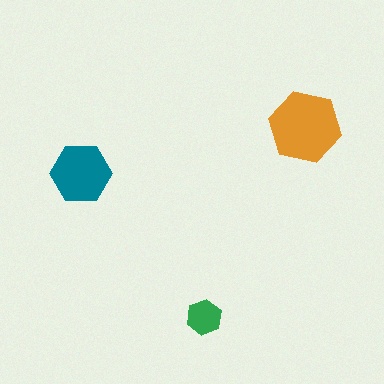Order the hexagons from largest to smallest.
the orange one, the teal one, the green one.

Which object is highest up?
The orange hexagon is topmost.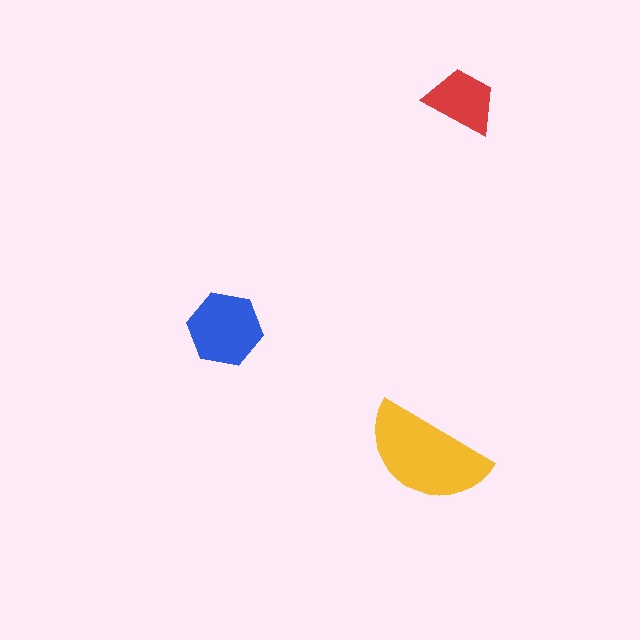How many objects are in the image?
There are 3 objects in the image.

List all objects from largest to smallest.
The yellow semicircle, the blue hexagon, the red trapezoid.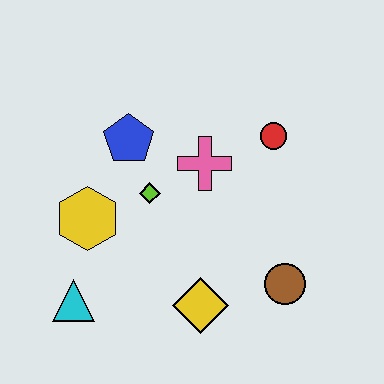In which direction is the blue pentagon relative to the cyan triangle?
The blue pentagon is above the cyan triangle.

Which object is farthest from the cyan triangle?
The red circle is farthest from the cyan triangle.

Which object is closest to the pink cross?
The lime diamond is closest to the pink cross.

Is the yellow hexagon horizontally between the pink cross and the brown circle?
No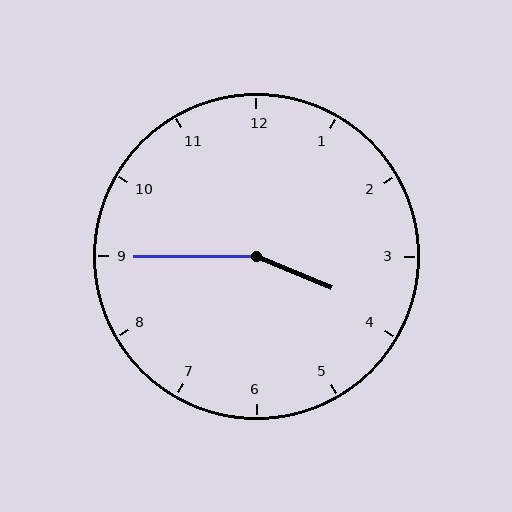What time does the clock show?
3:45.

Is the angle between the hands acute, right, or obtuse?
It is obtuse.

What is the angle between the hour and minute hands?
Approximately 158 degrees.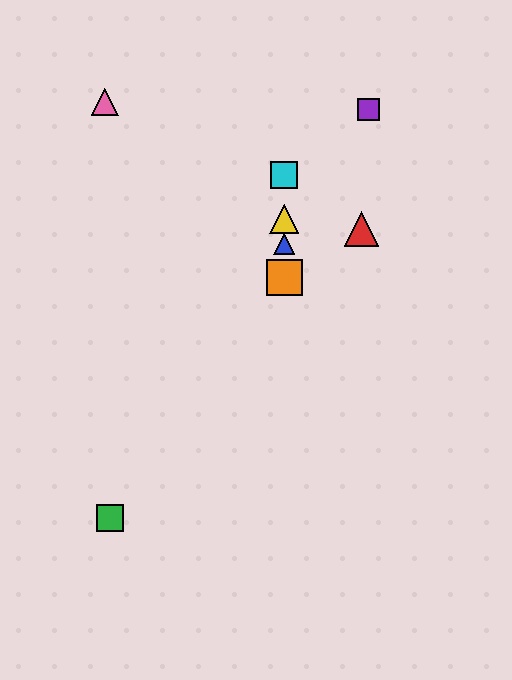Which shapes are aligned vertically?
The blue triangle, the yellow triangle, the orange square, the cyan square are aligned vertically.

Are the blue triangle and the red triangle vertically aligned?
No, the blue triangle is at x≈284 and the red triangle is at x≈361.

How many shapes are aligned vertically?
4 shapes (the blue triangle, the yellow triangle, the orange square, the cyan square) are aligned vertically.